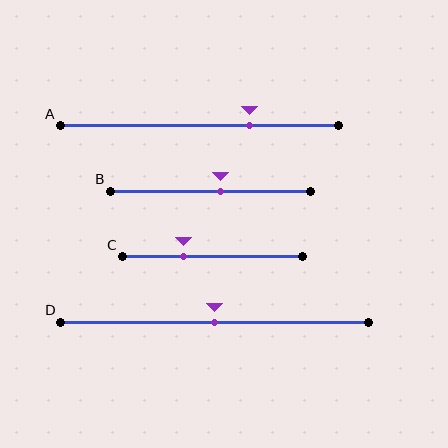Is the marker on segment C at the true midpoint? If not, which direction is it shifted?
No, the marker on segment C is shifted to the left by about 16% of the segment length.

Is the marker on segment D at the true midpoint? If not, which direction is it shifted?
Yes, the marker on segment D is at the true midpoint.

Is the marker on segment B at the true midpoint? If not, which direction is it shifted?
No, the marker on segment B is shifted to the right by about 5% of the segment length.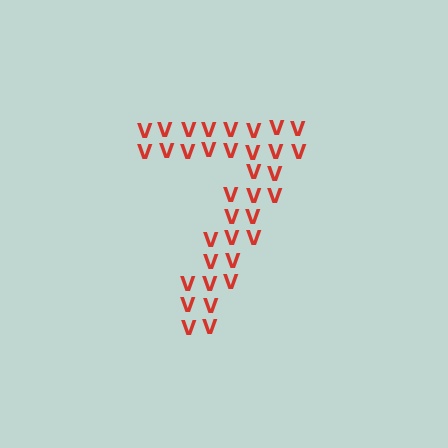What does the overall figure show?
The overall figure shows the digit 7.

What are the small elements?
The small elements are letter V's.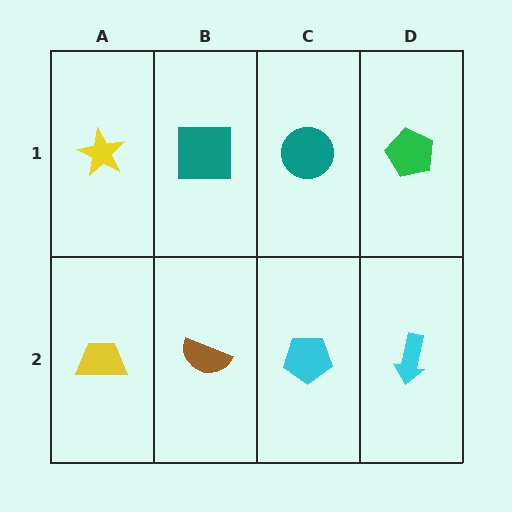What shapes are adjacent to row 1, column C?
A cyan pentagon (row 2, column C), a teal square (row 1, column B), a green pentagon (row 1, column D).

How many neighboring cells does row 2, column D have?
2.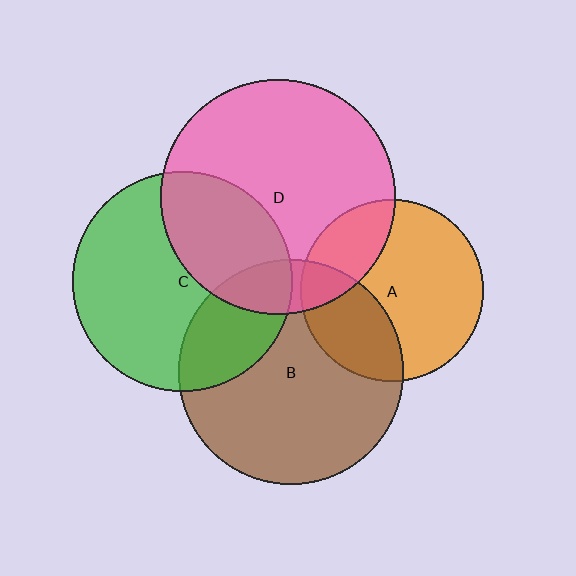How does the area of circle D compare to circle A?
Approximately 1.7 times.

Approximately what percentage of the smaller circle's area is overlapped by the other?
Approximately 30%.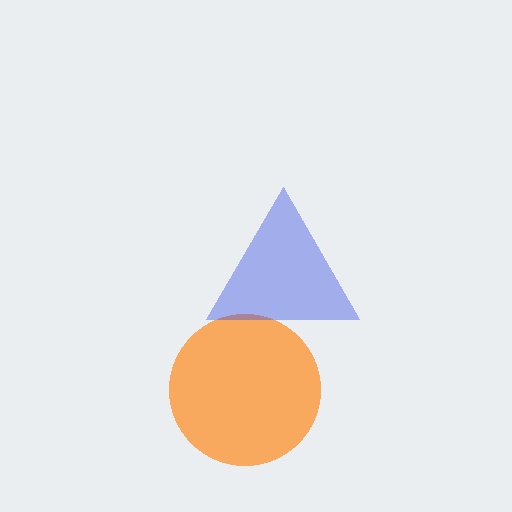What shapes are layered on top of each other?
The layered shapes are: an orange circle, a blue triangle.